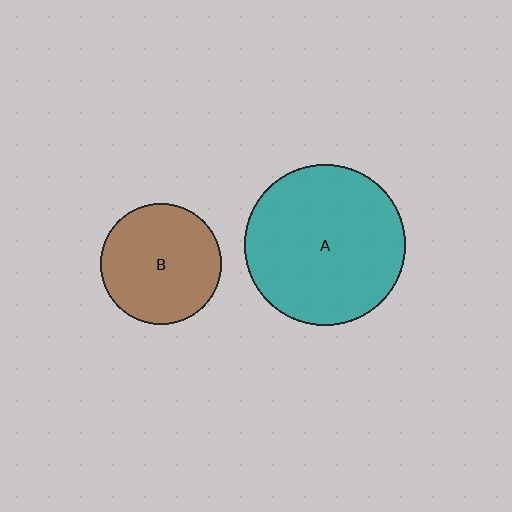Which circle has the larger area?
Circle A (teal).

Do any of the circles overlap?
No, none of the circles overlap.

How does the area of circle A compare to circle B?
Approximately 1.8 times.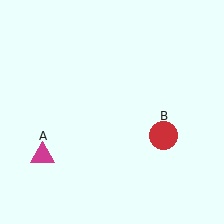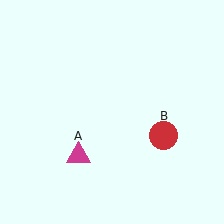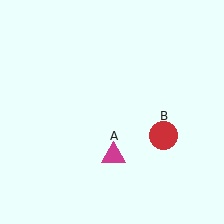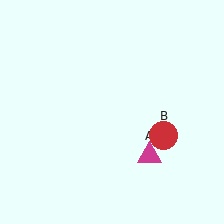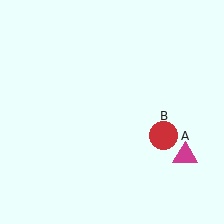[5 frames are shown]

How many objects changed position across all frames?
1 object changed position: magenta triangle (object A).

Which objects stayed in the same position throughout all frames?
Red circle (object B) remained stationary.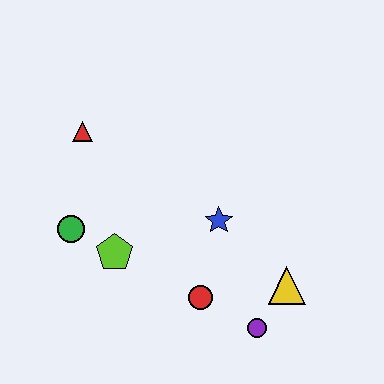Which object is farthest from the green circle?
The yellow triangle is farthest from the green circle.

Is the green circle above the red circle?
Yes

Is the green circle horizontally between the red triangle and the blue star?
No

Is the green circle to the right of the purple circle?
No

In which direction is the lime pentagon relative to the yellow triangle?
The lime pentagon is to the left of the yellow triangle.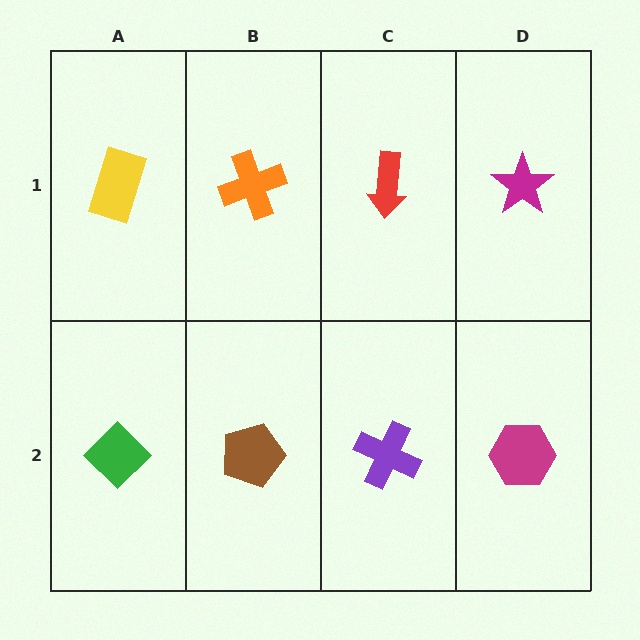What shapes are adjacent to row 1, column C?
A purple cross (row 2, column C), an orange cross (row 1, column B), a magenta star (row 1, column D).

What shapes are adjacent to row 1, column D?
A magenta hexagon (row 2, column D), a red arrow (row 1, column C).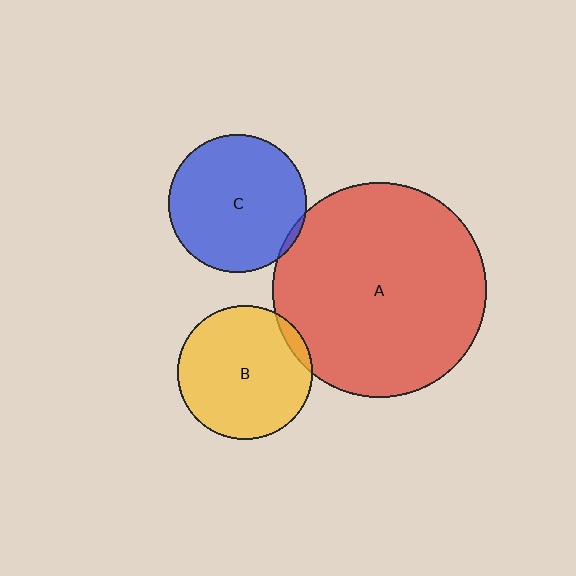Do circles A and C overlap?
Yes.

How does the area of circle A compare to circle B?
Approximately 2.5 times.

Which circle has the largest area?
Circle A (red).